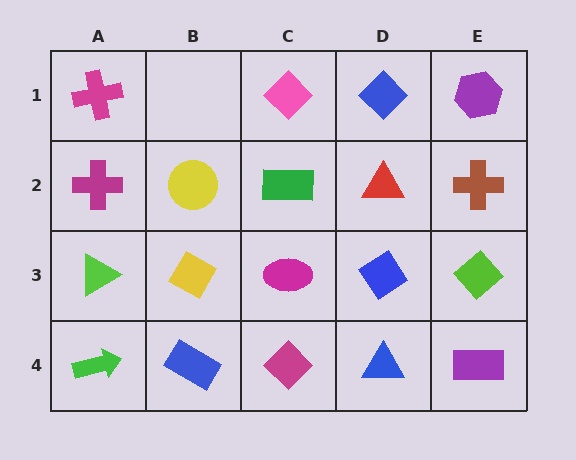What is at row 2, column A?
A magenta cross.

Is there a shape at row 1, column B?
No, that cell is empty.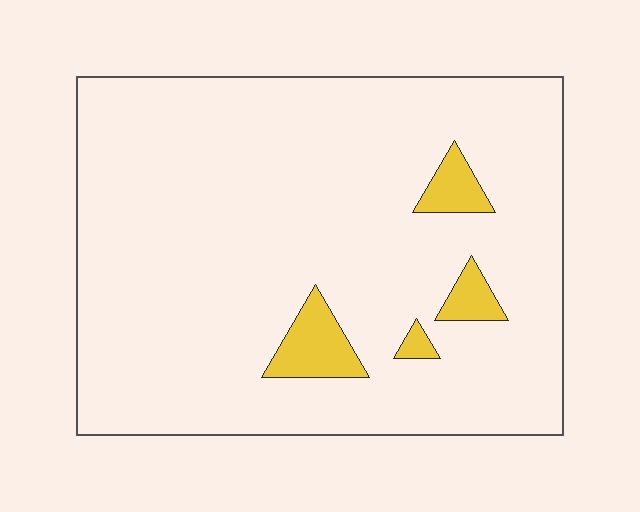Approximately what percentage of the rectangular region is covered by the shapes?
Approximately 5%.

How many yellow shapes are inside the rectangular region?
4.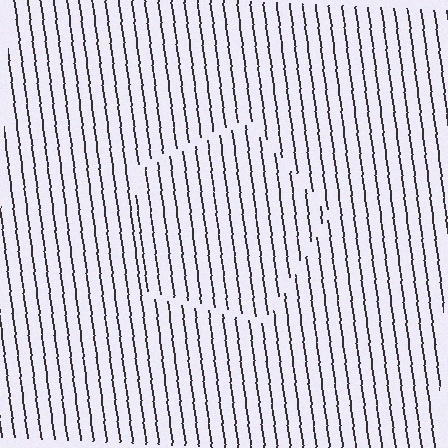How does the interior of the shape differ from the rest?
The interior of the shape contains the same grating, shifted by half a period — the contour is defined by the phase discontinuity where line-ends from the inner and outer gratings abut.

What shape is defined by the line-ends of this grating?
An illusory pentagon. The interior of the shape contains the same grating, shifted by half a period — the contour is defined by the phase discontinuity where line-ends from the inner and outer gratings abut.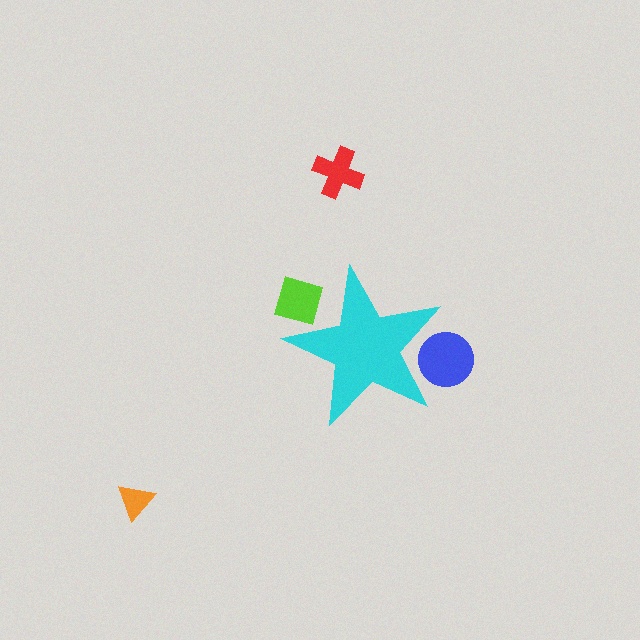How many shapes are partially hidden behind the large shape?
2 shapes are partially hidden.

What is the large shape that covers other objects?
A cyan star.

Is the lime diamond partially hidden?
Yes, the lime diamond is partially hidden behind the cyan star.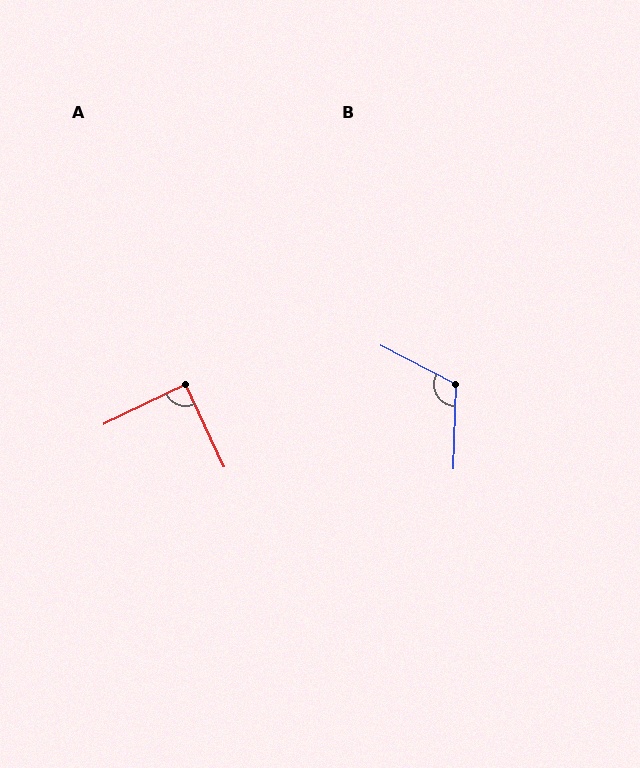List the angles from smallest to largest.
A (89°), B (115°).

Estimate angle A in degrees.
Approximately 89 degrees.